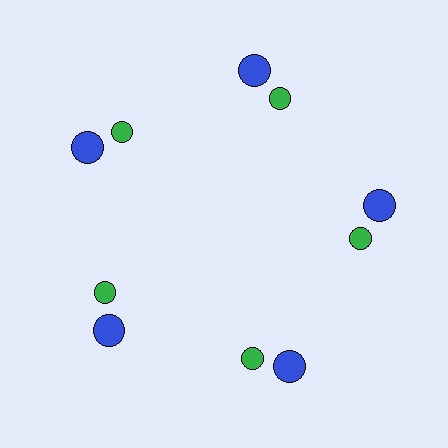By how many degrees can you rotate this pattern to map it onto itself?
The pattern maps onto itself every 72 degrees of rotation.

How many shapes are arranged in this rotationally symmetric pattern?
There are 10 shapes, arranged in 5 groups of 2.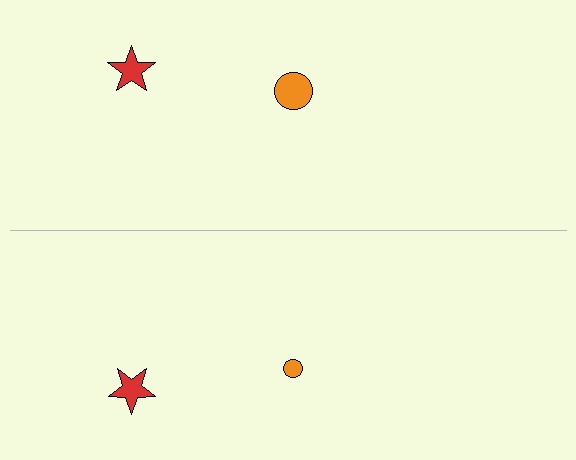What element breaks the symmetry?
The orange circle on the bottom side has a different size than its mirror counterpart.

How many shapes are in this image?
There are 4 shapes in this image.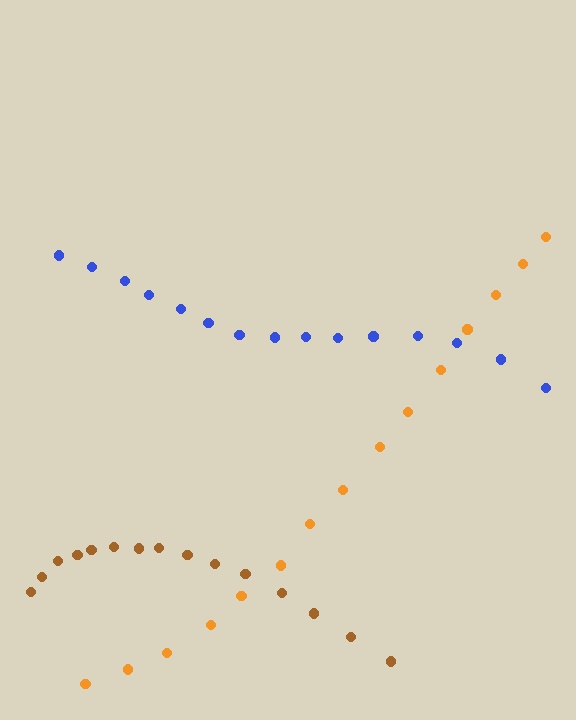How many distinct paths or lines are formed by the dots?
There are 3 distinct paths.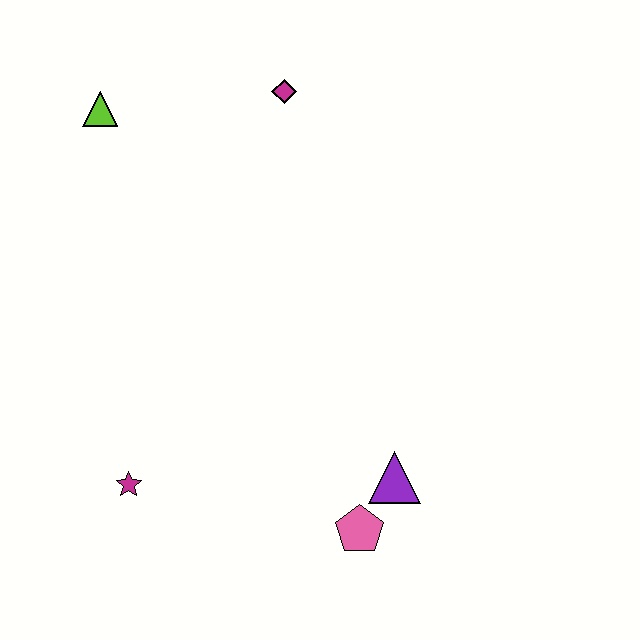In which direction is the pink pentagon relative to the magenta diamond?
The pink pentagon is below the magenta diamond.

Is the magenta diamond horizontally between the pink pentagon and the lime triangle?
Yes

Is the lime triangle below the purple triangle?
No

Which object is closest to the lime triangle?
The magenta diamond is closest to the lime triangle.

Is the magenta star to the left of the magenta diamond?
Yes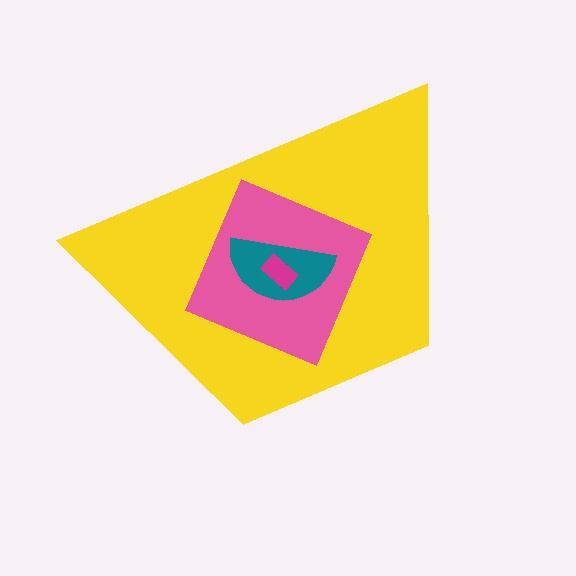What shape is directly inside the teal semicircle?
The magenta rectangle.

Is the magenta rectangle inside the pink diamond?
Yes.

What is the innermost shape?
The magenta rectangle.